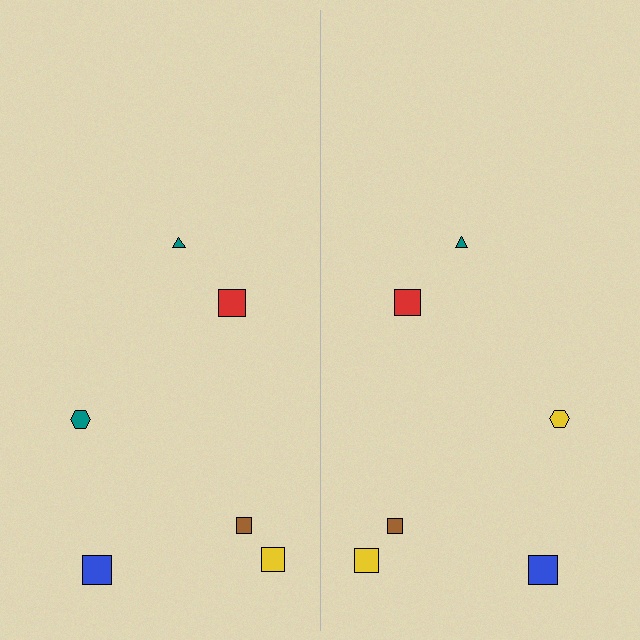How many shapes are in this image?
There are 12 shapes in this image.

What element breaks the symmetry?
The yellow hexagon on the right side breaks the symmetry — its mirror counterpart is teal.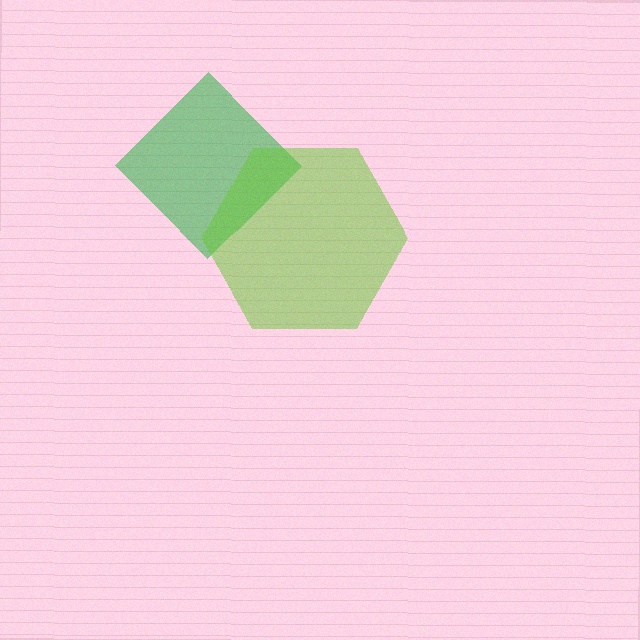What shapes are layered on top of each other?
The layered shapes are: a green diamond, a lime hexagon.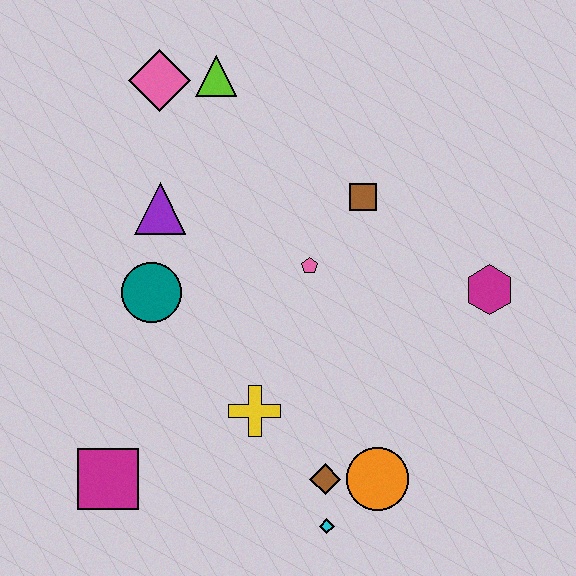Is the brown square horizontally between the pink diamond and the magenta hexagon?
Yes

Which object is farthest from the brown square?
The magenta square is farthest from the brown square.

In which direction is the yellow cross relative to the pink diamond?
The yellow cross is below the pink diamond.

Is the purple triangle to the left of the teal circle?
No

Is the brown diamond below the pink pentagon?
Yes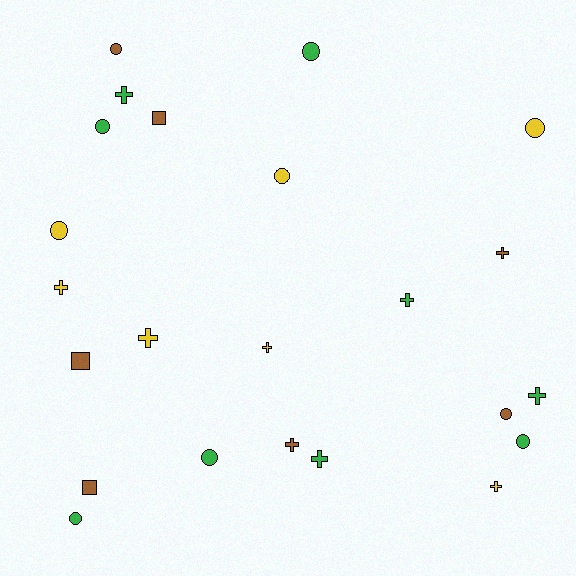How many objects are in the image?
There are 23 objects.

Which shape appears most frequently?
Cross, with 10 objects.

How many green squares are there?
There are no green squares.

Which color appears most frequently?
Green, with 9 objects.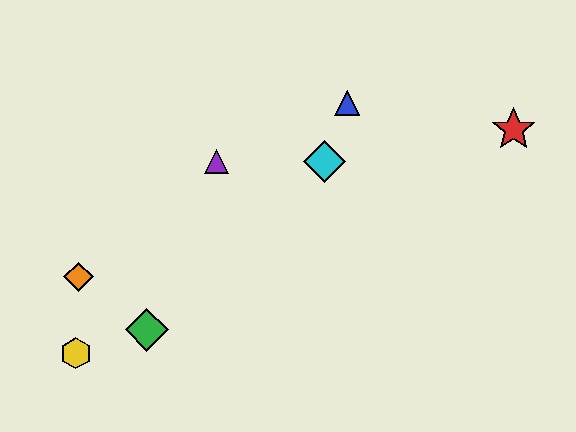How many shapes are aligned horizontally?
2 shapes (the purple triangle, the cyan diamond) are aligned horizontally.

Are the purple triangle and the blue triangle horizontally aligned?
No, the purple triangle is at y≈161 and the blue triangle is at y≈103.